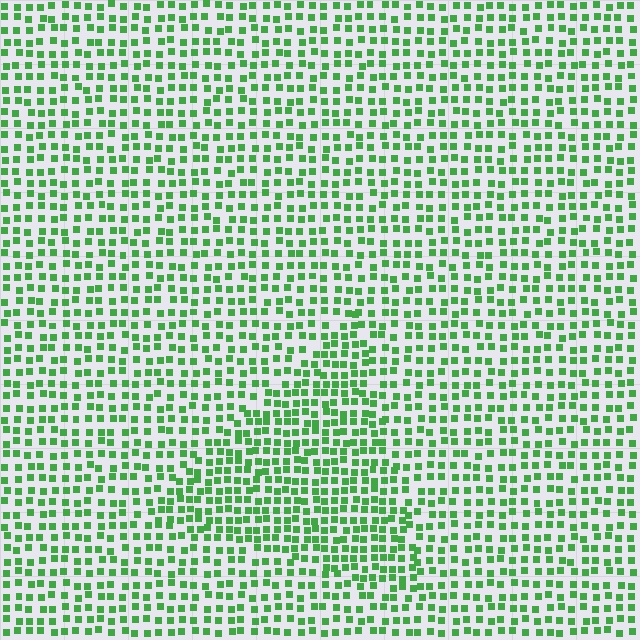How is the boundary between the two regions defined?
The boundary is defined by a change in element density (approximately 1.5x ratio). All elements are the same color, size, and shape.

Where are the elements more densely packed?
The elements are more densely packed inside the triangle boundary.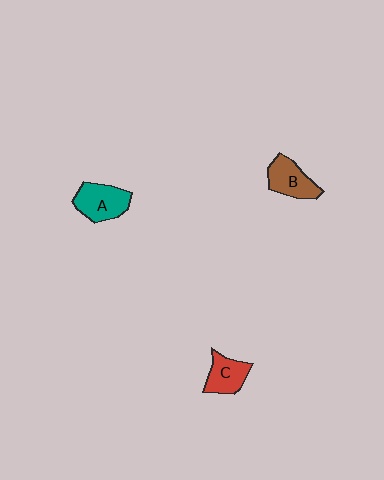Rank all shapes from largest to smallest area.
From largest to smallest: A (teal), B (brown), C (red).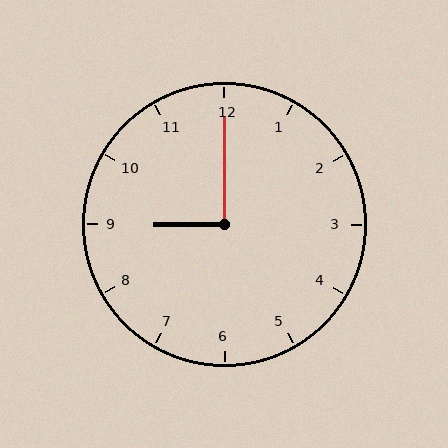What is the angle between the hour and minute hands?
Approximately 90 degrees.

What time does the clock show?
9:00.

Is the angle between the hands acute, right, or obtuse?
It is right.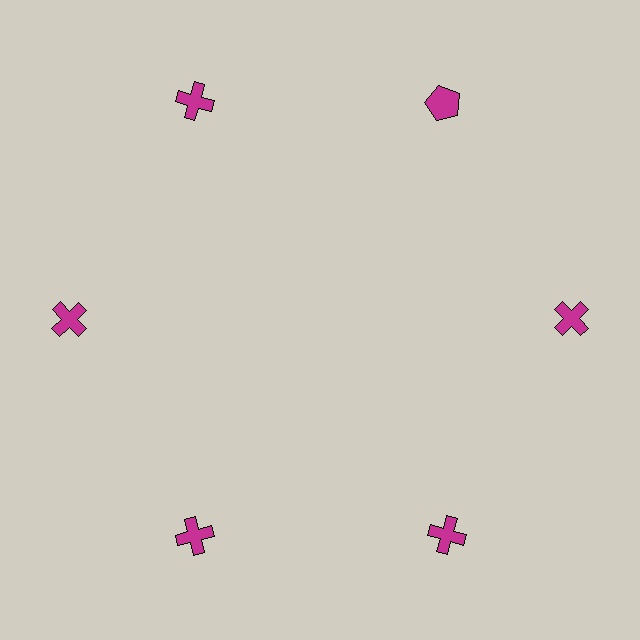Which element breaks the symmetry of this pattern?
The magenta pentagon at roughly the 1 o'clock position breaks the symmetry. All other shapes are magenta crosses.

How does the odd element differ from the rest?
It has a different shape: pentagon instead of cross.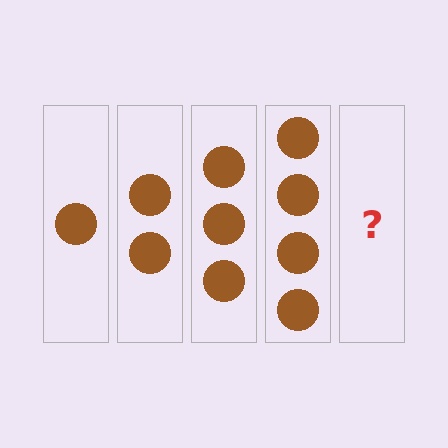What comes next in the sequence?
The next element should be 5 circles.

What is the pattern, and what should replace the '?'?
The pattern is that each step adds one more circle. The '?' should be 5 circles.